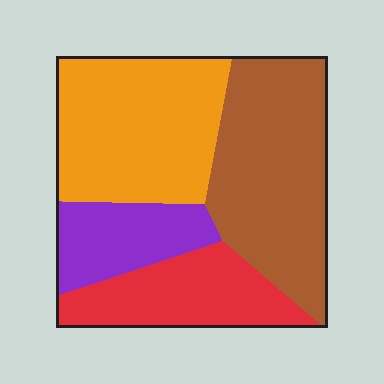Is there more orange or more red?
Orange.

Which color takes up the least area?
Purple, at roughly 15%.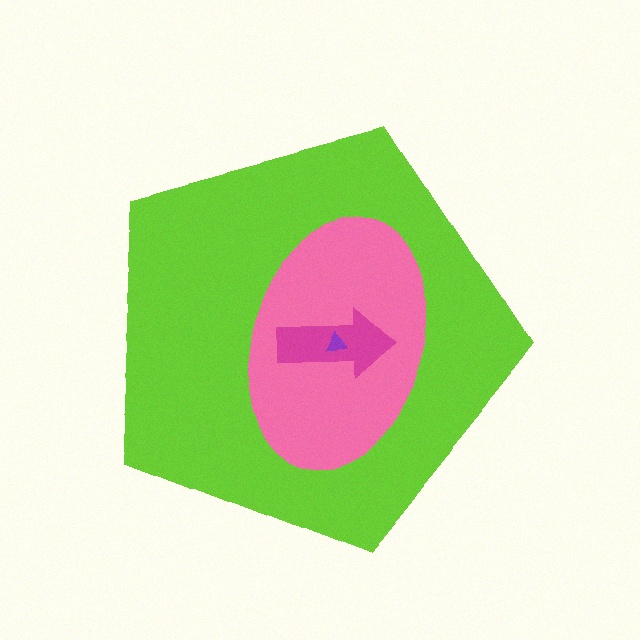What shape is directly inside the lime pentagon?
The pink ellipse.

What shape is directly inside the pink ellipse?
The magenta arrow.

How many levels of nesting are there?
4.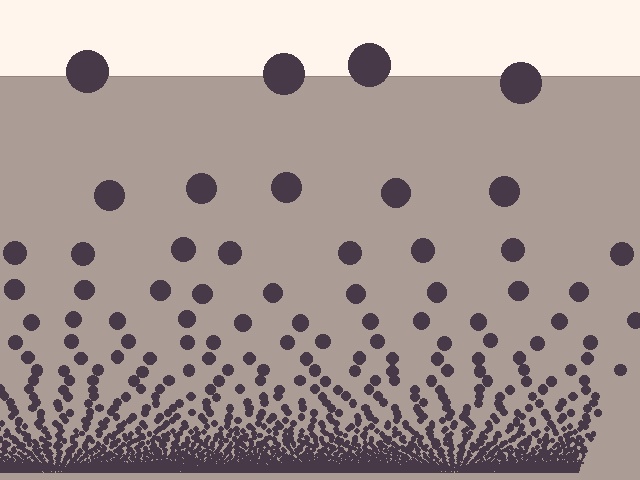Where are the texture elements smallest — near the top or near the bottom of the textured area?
Near the bottom.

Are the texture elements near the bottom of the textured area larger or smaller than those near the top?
Smaller. The gradient is inverted — elements near the bottom are smaller and denser.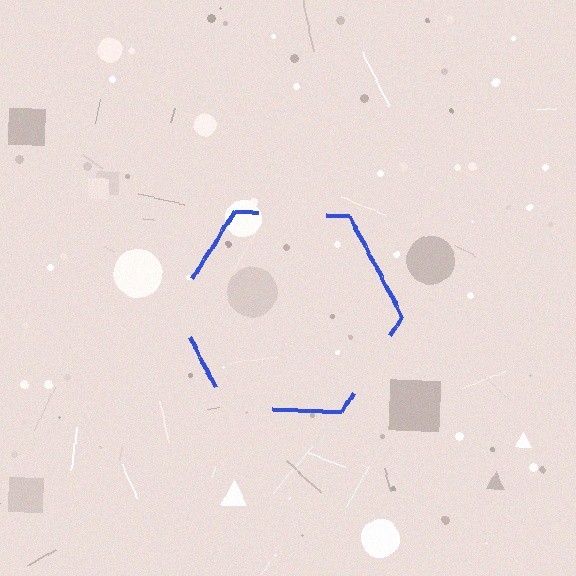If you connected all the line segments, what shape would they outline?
They would outline a hexagon.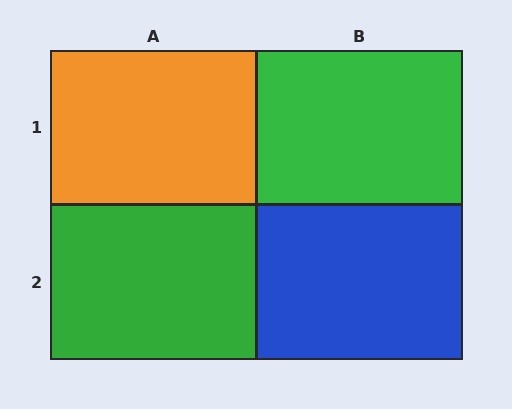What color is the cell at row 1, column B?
Green.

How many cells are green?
2 cells are green.